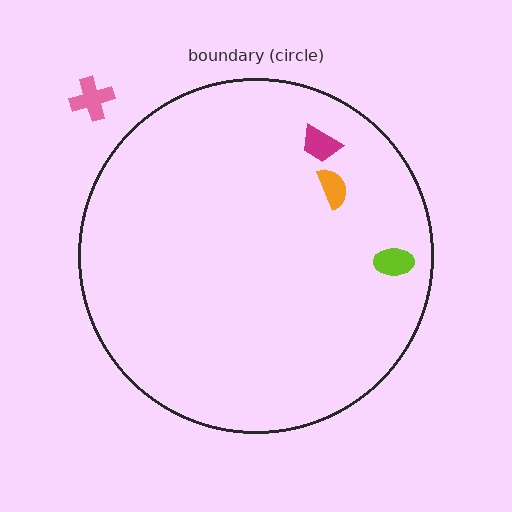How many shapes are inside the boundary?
3 inside, 1 outside.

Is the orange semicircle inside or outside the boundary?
Inside.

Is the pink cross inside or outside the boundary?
Outside.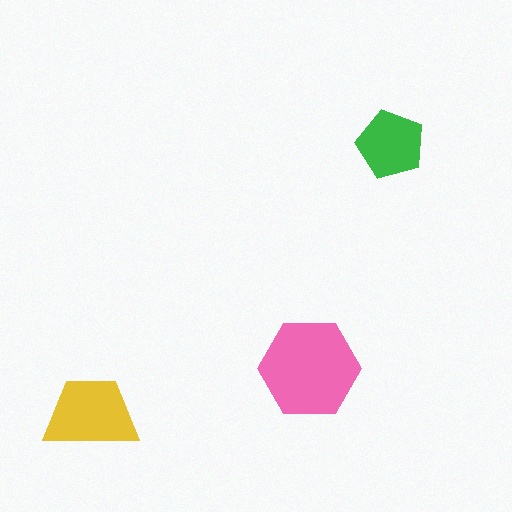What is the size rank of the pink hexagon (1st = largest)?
1st.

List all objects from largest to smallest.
The pink hexagon, the yellow trapezoid, the green pentagon.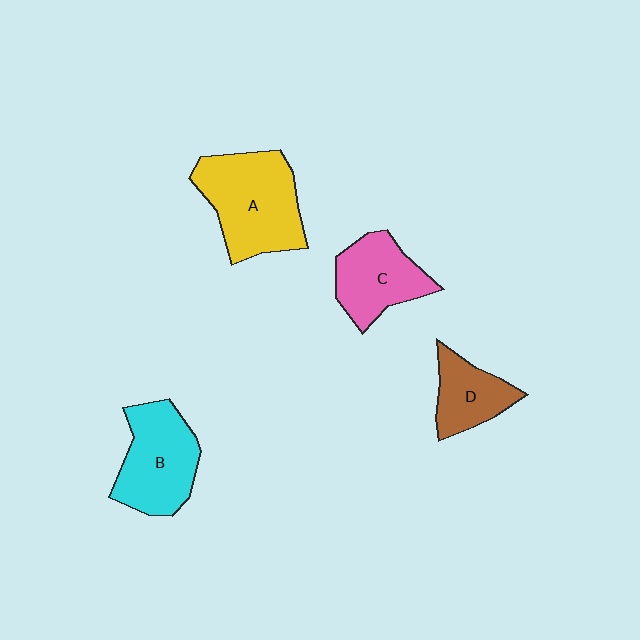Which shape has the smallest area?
Shape D (brown).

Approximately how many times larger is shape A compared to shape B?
Approximately 1.2 times.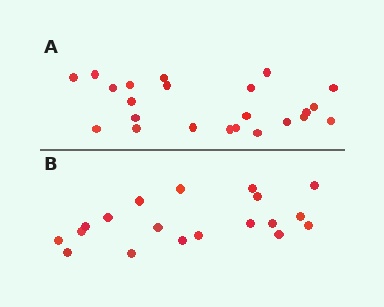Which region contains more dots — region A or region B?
Region A (the top region) has more dots.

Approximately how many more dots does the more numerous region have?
Region A has about 4 more dots than region B.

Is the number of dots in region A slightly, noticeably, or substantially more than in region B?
Region A has only slightly more — the two regions are fairly close. The ratio is roughly 1.2 to 1.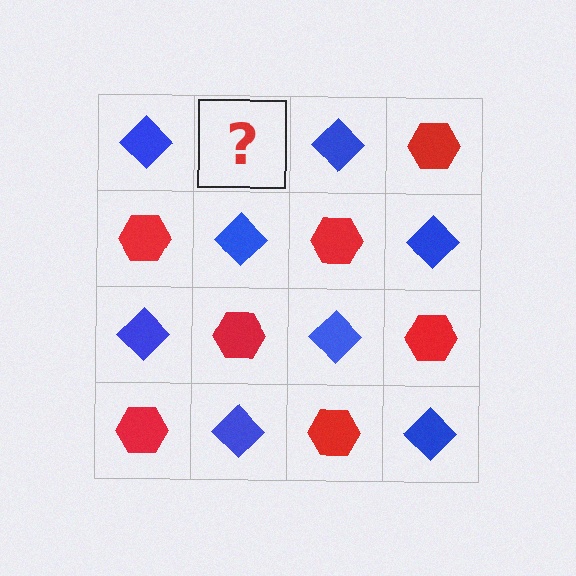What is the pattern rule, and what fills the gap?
The rule is that it alternates blue diamond and red hexagon in a checkerboard pattern. The gap should be filled with a red hexagon.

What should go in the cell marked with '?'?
The missing cell should contain a red hexagon.